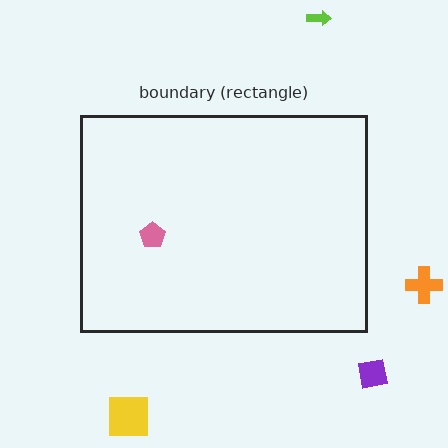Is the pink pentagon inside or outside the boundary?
Inside.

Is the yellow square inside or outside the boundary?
Outside.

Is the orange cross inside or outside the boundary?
Outside.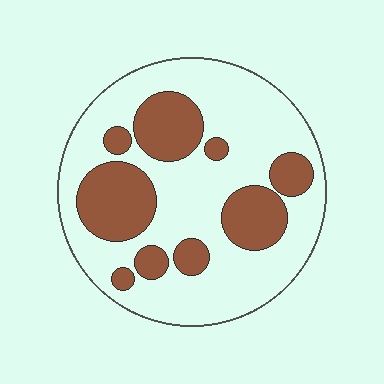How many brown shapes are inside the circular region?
9.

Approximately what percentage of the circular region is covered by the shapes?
Approximately 30%.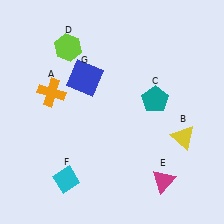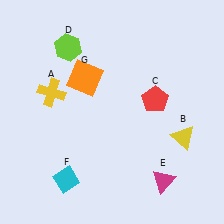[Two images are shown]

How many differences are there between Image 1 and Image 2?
There are 3 differences between the two images.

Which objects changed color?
A changed from orange to yellow. C changed from teal to red. G changed from blue to orange.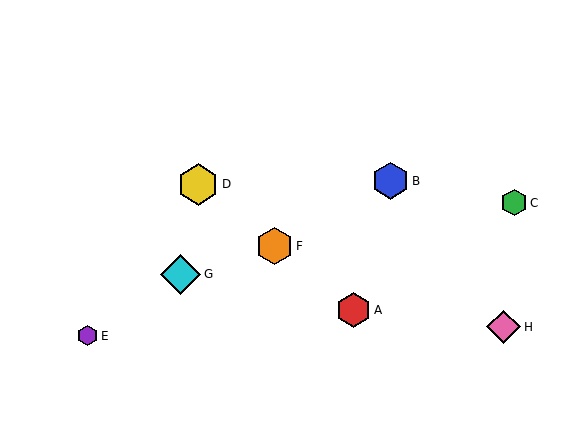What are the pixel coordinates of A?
Object A is at (354, 310).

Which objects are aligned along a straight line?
Objects A, D, F are aligned along a straight line.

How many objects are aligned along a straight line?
3 objects (A, D, F) are aligned along a straight line.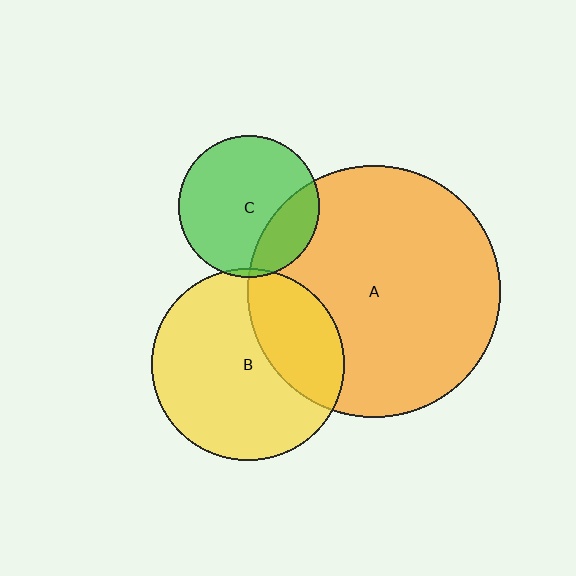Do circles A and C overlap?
Yes.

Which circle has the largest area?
Circle A (orange).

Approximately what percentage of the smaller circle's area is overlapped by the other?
Approximately 25%.